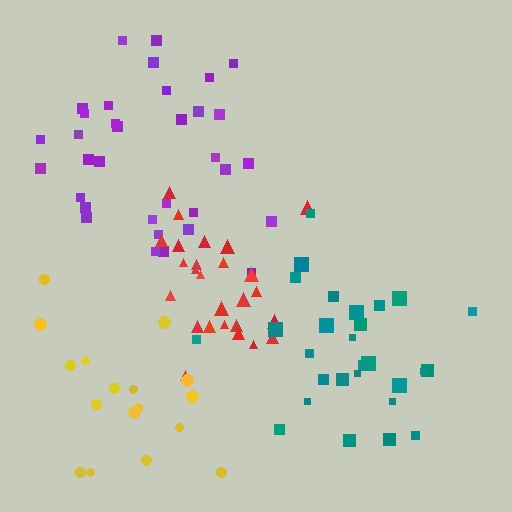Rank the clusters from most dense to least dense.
red, teal, purple, yellow.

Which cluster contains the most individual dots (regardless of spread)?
Purple (34).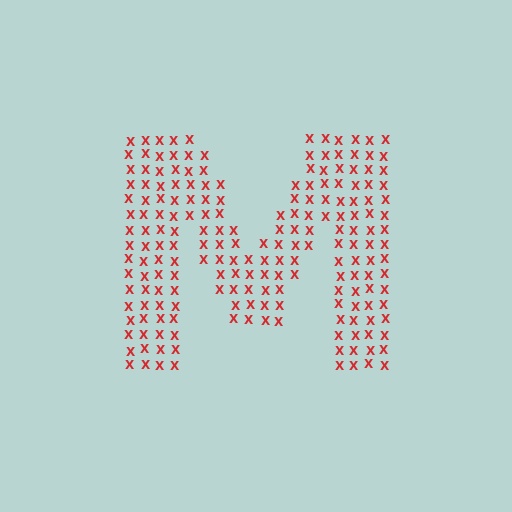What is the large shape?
The large shape is the letter M.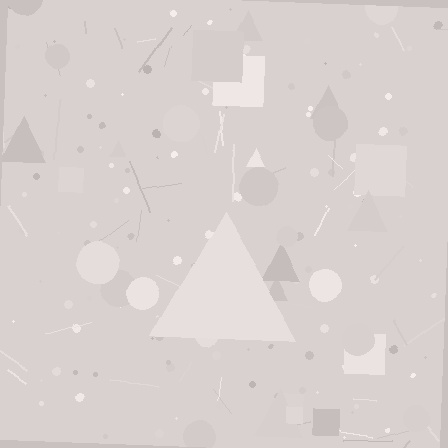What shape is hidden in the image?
A triangle is hidden in the image.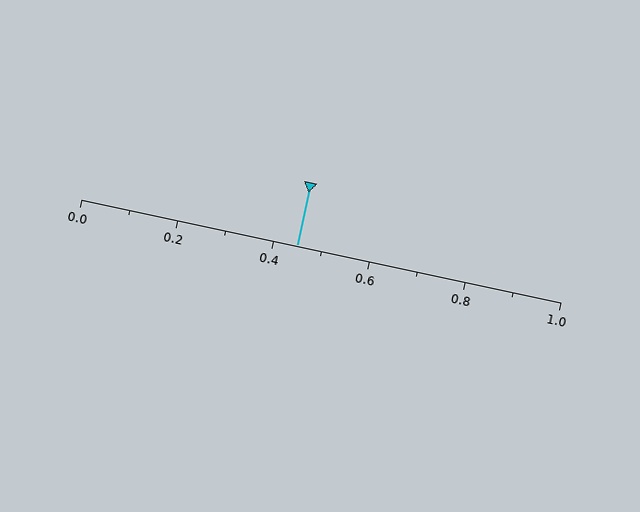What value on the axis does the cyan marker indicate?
The marker indicates approximately 0.45.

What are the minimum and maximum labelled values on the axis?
The axis runs from 0.0 to 1.0.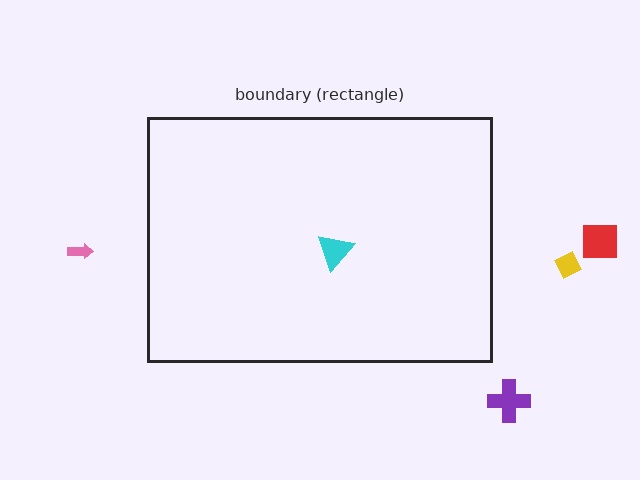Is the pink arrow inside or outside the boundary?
Outside.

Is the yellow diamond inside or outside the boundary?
Outside.